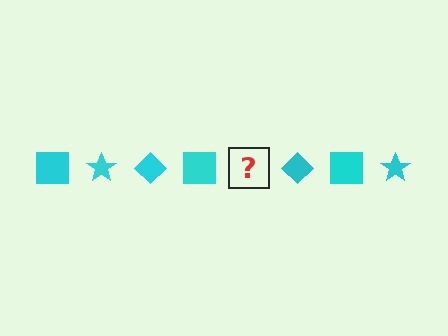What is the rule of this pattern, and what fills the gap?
The rule is that the pattern cycles through square, star, diamond shapes in cyan. The gap should be filled with a cyan star.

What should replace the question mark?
The question mark should be replaced with a cyan star.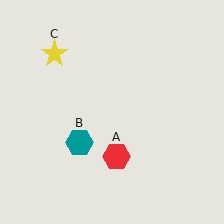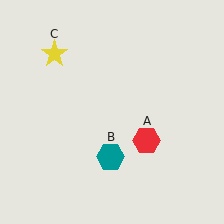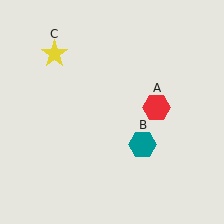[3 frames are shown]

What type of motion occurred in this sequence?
The red hexagon (object A), teal hexagon (object B) rotated counterclockwise around the center of the scene.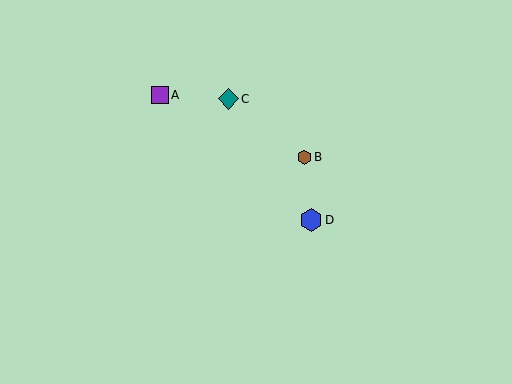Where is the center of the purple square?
The center of the purple square is at (160, 95).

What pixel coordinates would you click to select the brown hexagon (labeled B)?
Click at (304, 157) to select the brown hexagon B.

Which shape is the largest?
The blue hexagon (labeled D) is the largest.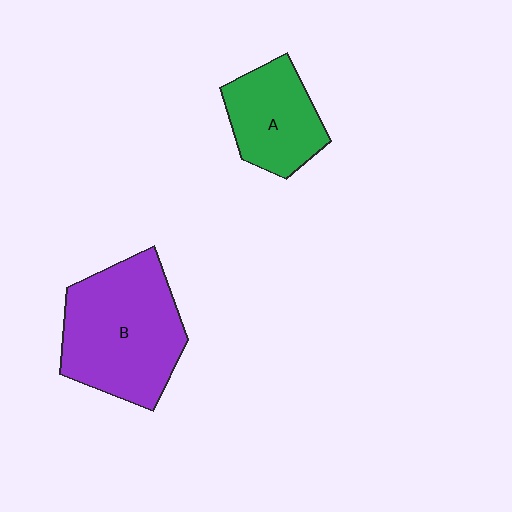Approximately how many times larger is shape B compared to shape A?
Approximately 1.7 times.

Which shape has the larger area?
Shape B (purple).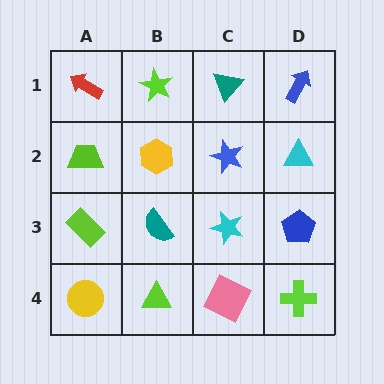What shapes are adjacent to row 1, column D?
A cyan triangle (row 2, column D), a teal triangle (row 1, column C).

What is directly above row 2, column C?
A teal triangle.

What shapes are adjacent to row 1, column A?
A lime trapezoid (row 2, column A), a lime star (row 1, column B).